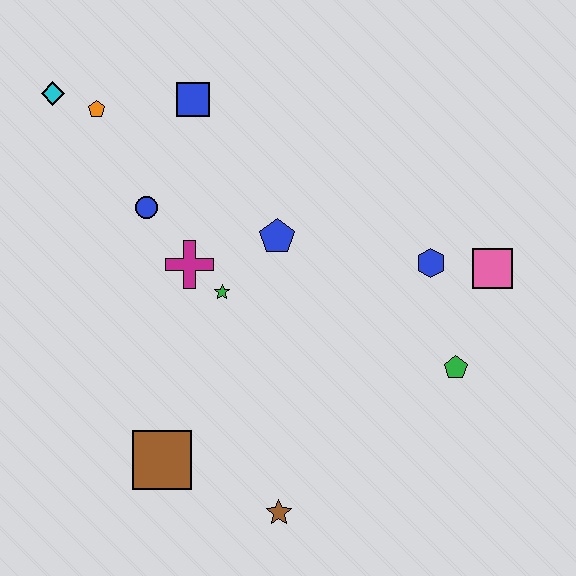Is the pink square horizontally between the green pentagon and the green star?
No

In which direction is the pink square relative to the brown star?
The pink square is above the brown star.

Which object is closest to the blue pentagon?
The green star is closest to the blue pentagon.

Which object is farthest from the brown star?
The cyan diamond is farthest from the brown star.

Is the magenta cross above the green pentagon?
Yes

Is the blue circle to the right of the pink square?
No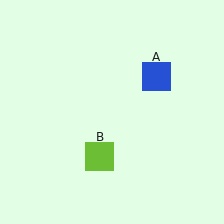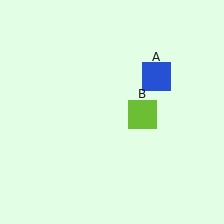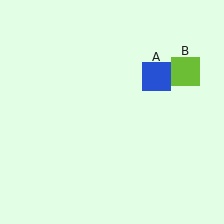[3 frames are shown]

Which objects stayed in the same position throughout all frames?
Blue square (object A) remained stationary.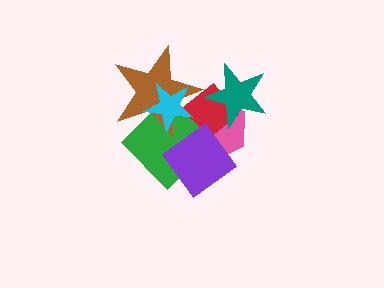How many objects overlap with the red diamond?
6 objects overlap with the red diamond.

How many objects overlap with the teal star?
2 objects overlap with the teal star.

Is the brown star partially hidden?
Yes, it is partially covered by another shape.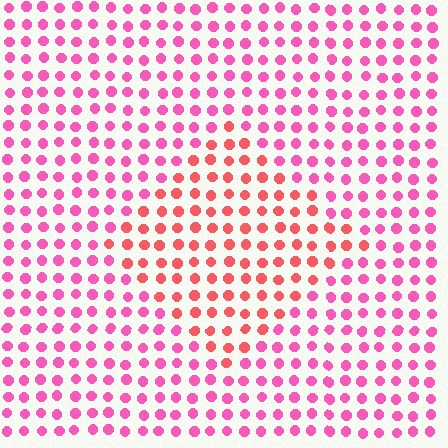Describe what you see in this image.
The image is filled with small pink elements in a uniform arrangement. A diamond-shaped region is visible where the elements are tinted to a slightly different hue, forming a subtle color boundary.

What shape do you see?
I see a diamond.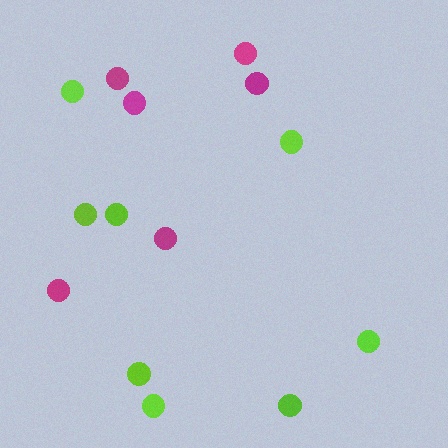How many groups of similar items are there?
There are 2 groups: one group of lime circles (8) and one group of magenta circles (6).